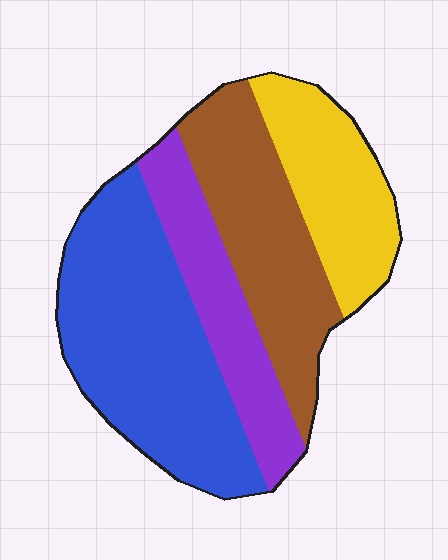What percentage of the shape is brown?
Brown takes up between a sixth and a third of the shape.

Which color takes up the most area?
Blue, at roughly 35%.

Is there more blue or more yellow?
Blue.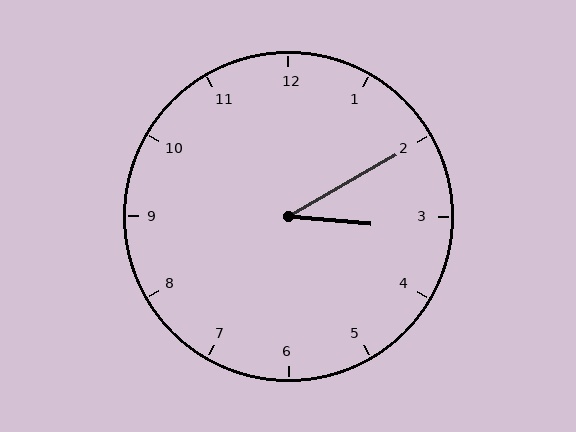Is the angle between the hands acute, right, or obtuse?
It is acute.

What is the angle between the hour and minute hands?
Approximately 35 degrees.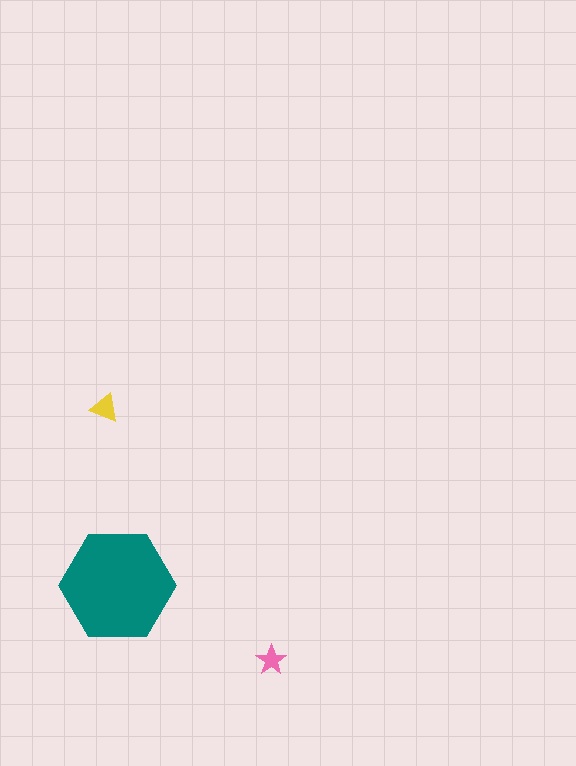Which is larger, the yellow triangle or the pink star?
The yellow triangle.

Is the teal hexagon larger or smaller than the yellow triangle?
Larger.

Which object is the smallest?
The pink star.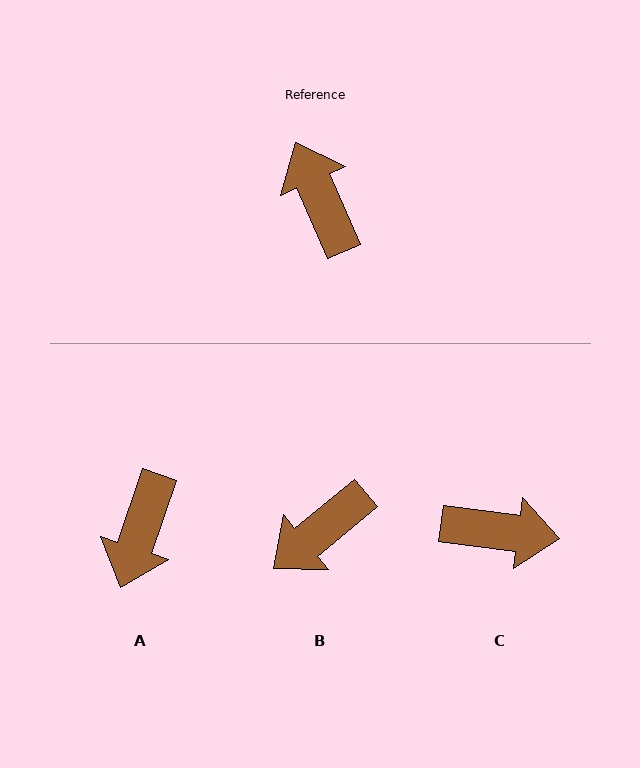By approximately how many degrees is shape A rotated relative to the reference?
Approximately 137 degrees counter-clockwise.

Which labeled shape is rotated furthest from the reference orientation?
A, about 137 degrees away.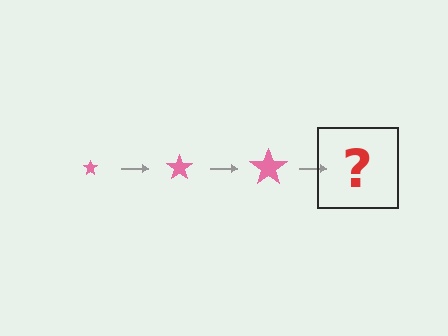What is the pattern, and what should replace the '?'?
The pattern is that the star gets progressively larger each step. The '?' should be a pink star, larger than the previous one.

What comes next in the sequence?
The next element should be a pink star, larger than the previous one.